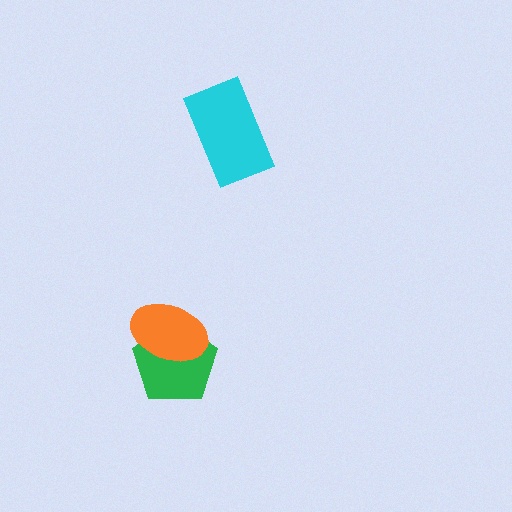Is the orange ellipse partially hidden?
No, no other shape covers it.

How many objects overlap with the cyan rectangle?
0 objects overlap with the cyan rectangle.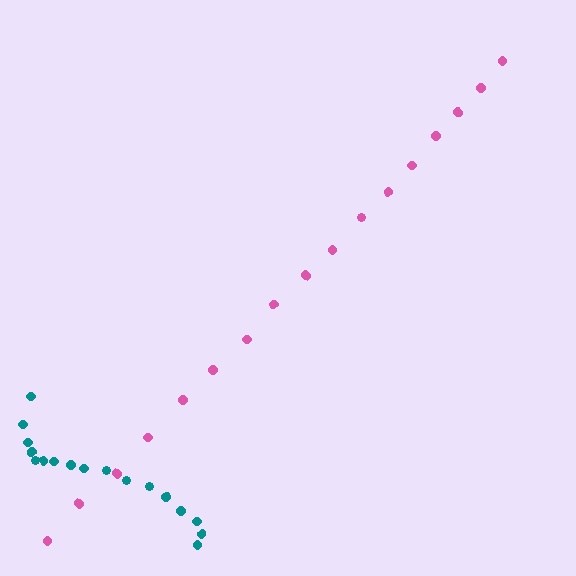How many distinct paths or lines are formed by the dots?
There are 2 distinct paths.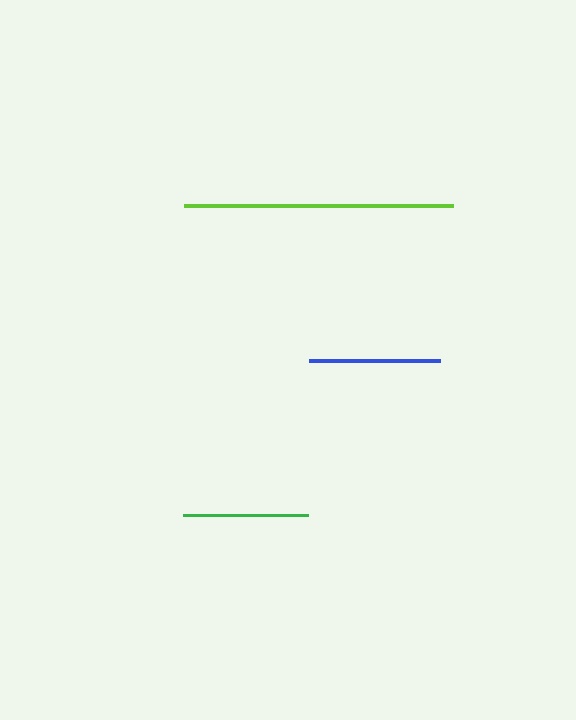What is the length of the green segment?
The green segment is approximately 125 pixels long.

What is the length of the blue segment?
The blue segment is approximately 131 pixels long.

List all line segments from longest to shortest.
From longest to shortest: lime, blue, green.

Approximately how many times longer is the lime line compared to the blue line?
The lime line is approximately 2.0 times the length of the blue line.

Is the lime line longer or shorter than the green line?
The lime line is longer than the green line.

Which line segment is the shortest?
The green line is the shortest at approximately 125 pixels.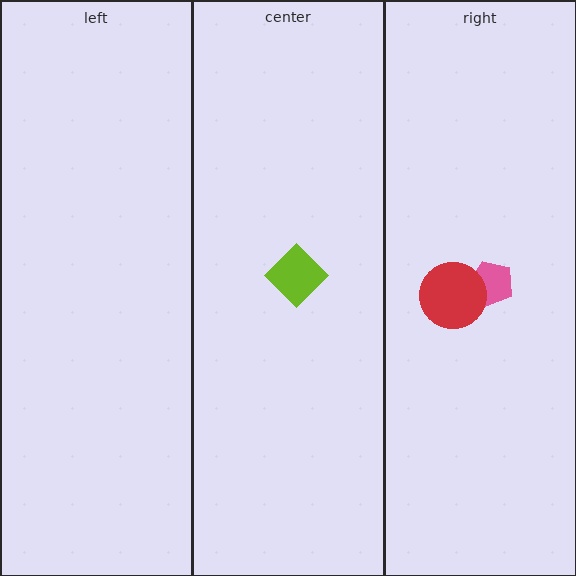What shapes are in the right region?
The pink pentagon, the red circle.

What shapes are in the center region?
The lime diamond.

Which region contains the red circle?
The right region.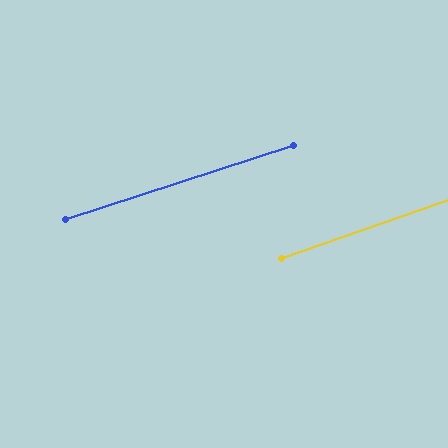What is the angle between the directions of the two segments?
Approximately 1 degree.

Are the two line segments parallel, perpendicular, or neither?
Parallel — their directions differ by only 1.2°.